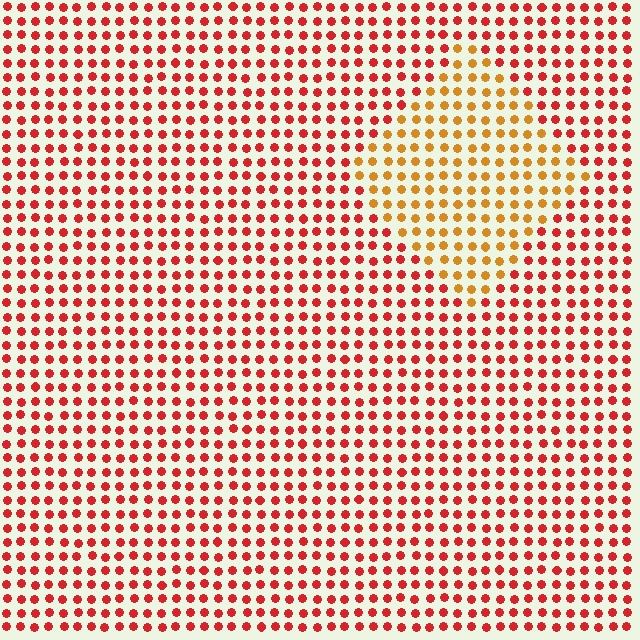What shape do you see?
I see a diamond.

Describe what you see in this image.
The image is filled with small red elements in a uniform arrangement. A diamond-shaped region is visible where the elements are tinted to a slightly different hue, forming a subtle color boundary.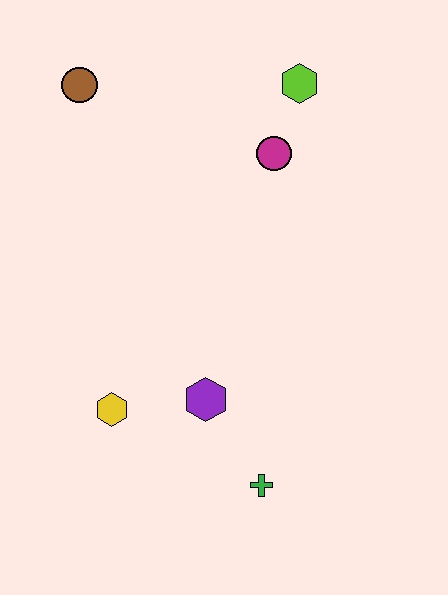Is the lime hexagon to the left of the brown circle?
No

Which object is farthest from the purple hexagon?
The brown circle is farthest from the purple hexagon.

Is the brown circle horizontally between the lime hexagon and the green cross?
No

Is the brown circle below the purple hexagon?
No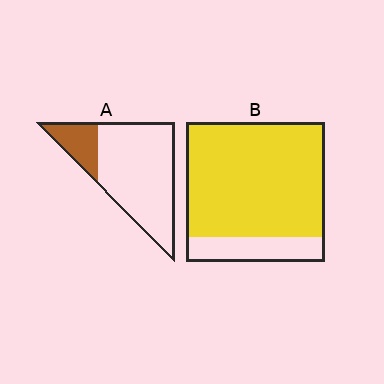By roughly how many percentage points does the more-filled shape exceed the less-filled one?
By roughly 60 percentage points (B over A).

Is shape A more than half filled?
No.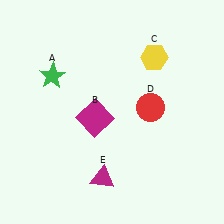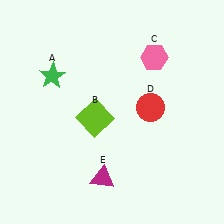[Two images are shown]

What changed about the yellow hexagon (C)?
In Image 1, C is yellow. In Image 2, it changed to pink.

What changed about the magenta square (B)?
In Image 1, B is magenta. In Image 2, it changed to lime.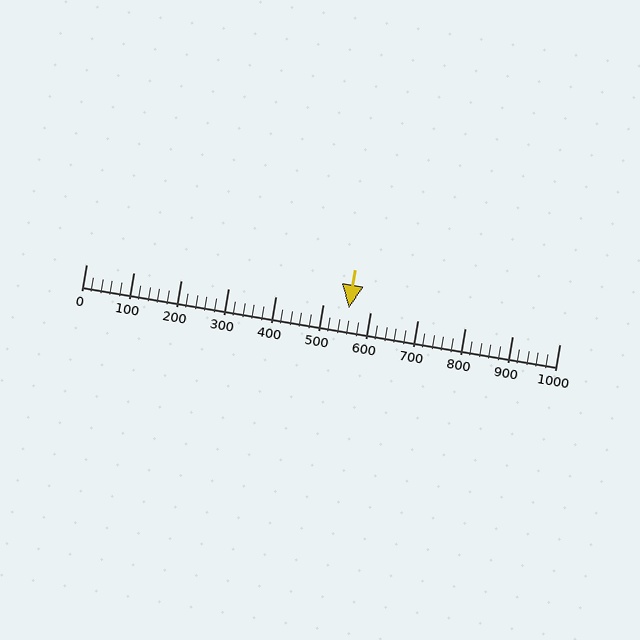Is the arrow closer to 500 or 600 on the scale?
The arrow is closer to 600.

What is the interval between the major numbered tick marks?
The major tick marks are spaced 100 units apart.